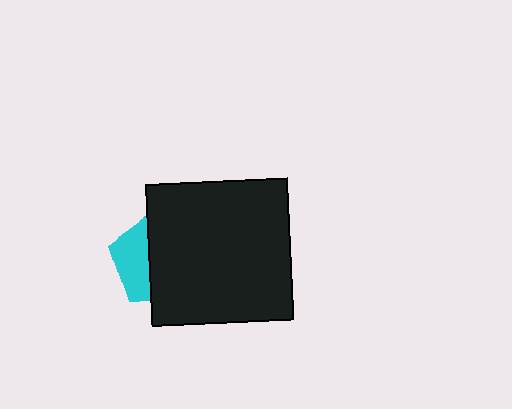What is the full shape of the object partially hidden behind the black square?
The partially hidden object is a cyan pentagon.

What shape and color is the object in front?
The object in front is a black square.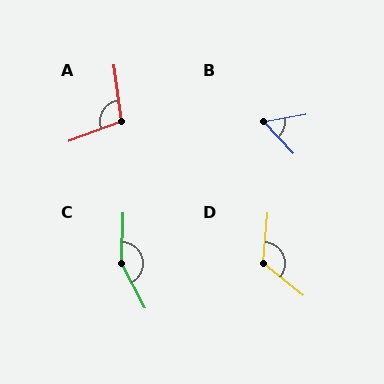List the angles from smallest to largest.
B (57°), A (103°), D (123°), C (151°).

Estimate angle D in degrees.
Approximately 123 degrees.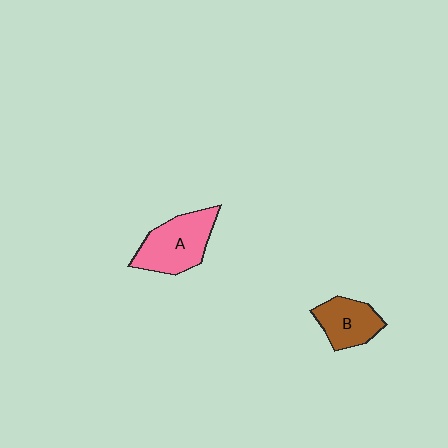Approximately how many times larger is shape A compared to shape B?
Approximately 1.4 times.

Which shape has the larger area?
Shape A (pink).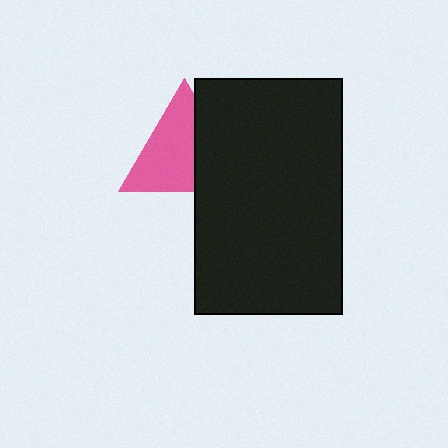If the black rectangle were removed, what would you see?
You would see the complete pink triangle.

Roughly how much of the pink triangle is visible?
About half of it is visible (roughly 63%).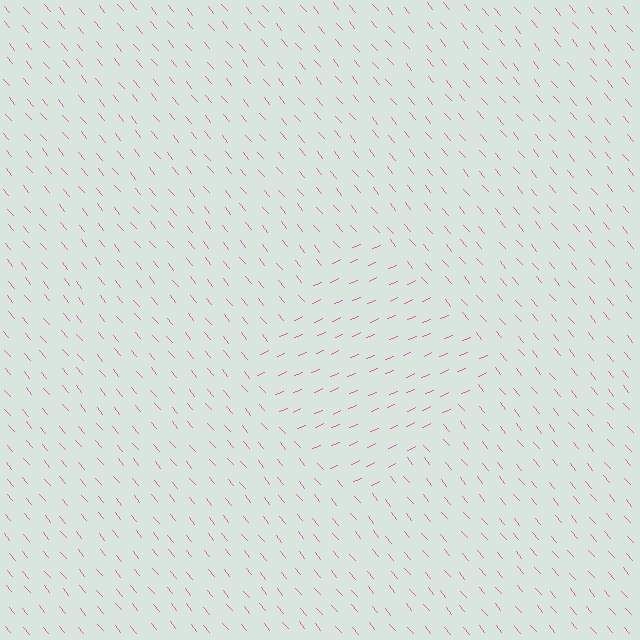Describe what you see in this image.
The image is filled with small pink line segments. A diamond region in the image has lines oriented differently from the surrounding lines, creating a visible texture boundary.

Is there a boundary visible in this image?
Yes, there is a texture boundary formed by a change in line orientation.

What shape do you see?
I see a diamond.